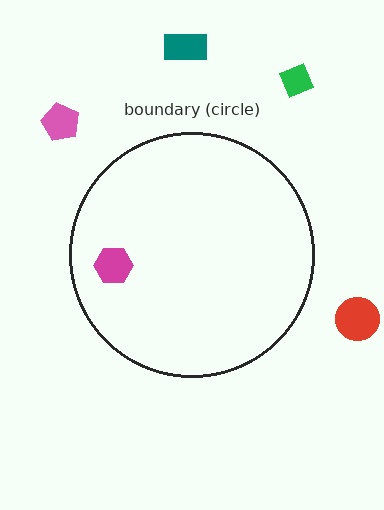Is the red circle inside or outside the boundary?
Outside.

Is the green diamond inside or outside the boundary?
Outside.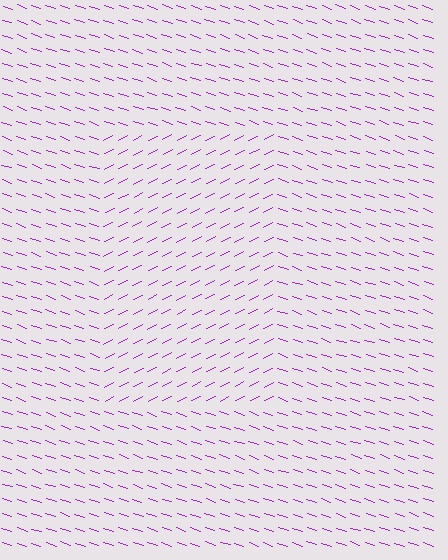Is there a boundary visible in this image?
Yes, there is a texture boundary formed by a change in line orientation.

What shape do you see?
I see a rectangle.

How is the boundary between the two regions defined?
The boundary is defined purely by a change in line orientation (approximately 45 degrees difference). All lines are the same color and thickness.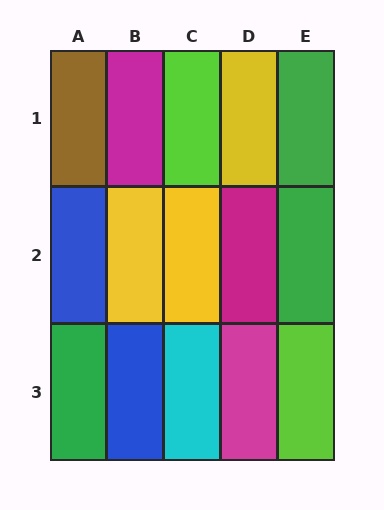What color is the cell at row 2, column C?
Yellow.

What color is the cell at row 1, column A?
Brown.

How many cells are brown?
1 cell is brown.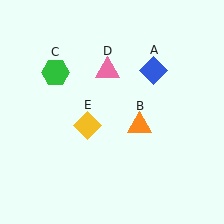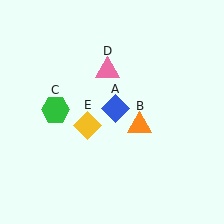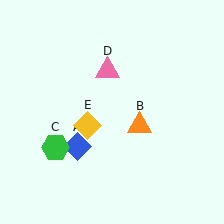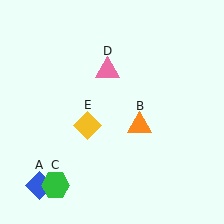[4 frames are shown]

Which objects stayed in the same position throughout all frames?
Orange triangle (object B) and pink triangle (object D) and yellow diamond (object E) remained stationary.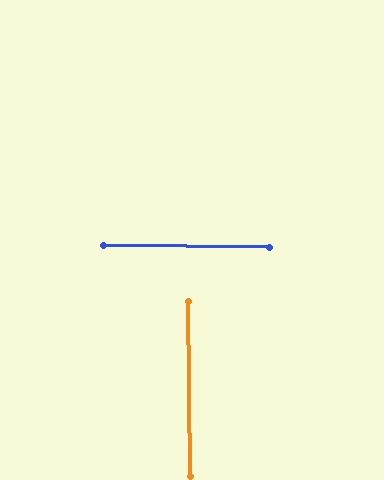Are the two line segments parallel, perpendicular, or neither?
Perpendicular — they meet at approximately 88°.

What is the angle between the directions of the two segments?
Approximately 88 degrees.